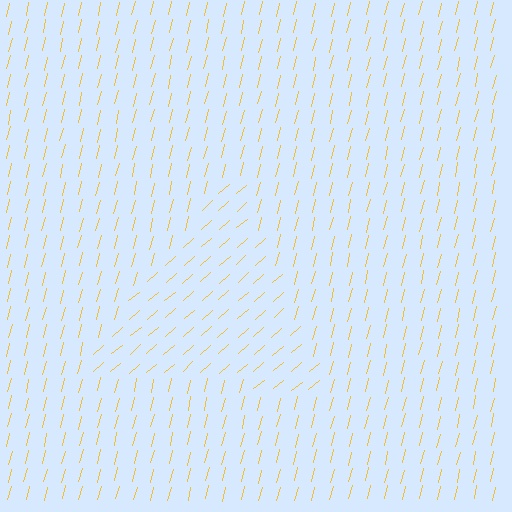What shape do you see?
I see a triangle.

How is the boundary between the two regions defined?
The boundary is defined purely by a change in line orientation (approximately 35 degrees difference). All lines are the same color and thickness.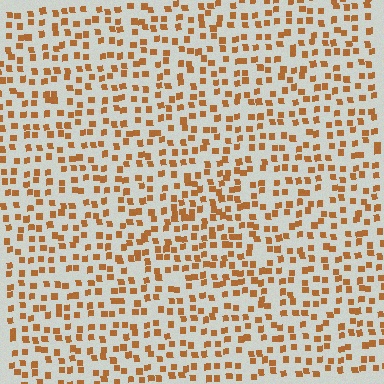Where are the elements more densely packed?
The elements are more densely packed inside the triangle boundary.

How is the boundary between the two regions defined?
The boundary is defined by a change in element density (approximately 1.4x ratio). All elements are the same color, size, and shape.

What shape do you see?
I see a triangle.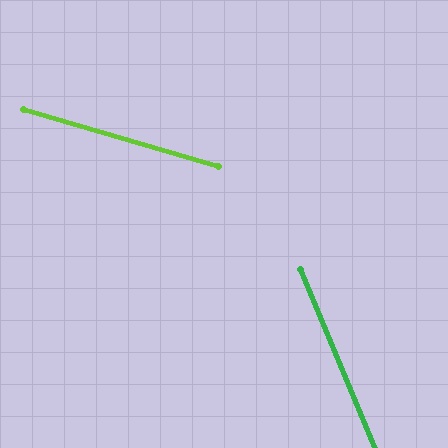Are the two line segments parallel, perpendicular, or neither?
Neither parallel nor perpendicular — they differ by about 51°.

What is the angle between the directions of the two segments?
Approximately 51 degrees.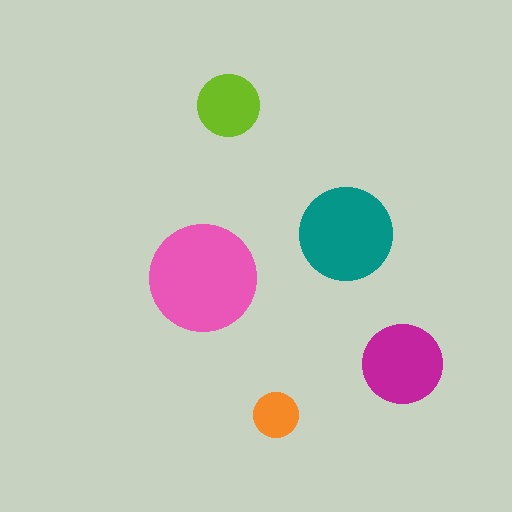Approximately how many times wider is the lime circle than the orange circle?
About 1.5 times wider.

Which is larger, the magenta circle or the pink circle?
The pink one.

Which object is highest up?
The lime circle is topmost.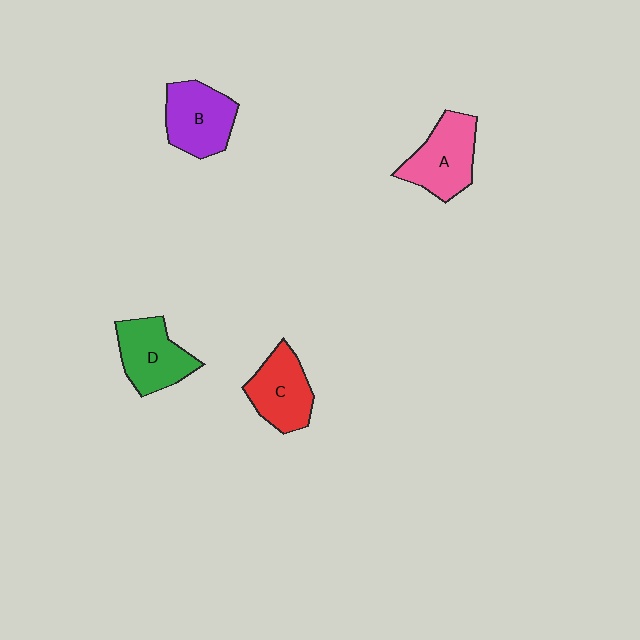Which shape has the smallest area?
Shape C (red).